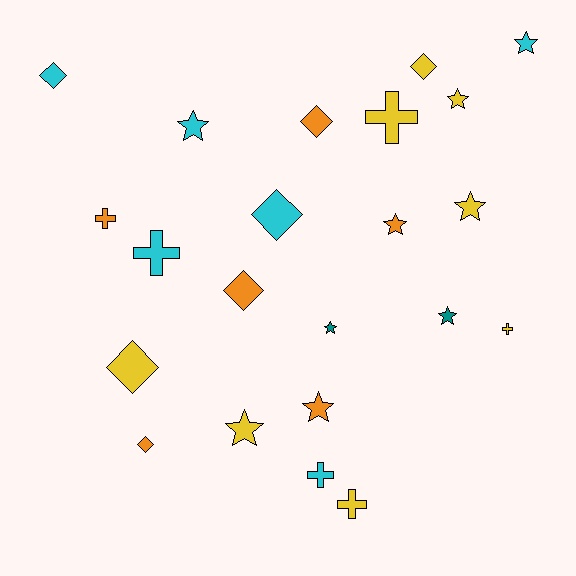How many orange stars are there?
There are 2 orange stars.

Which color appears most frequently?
Yellow, with 8 objects.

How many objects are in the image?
There are 22 objects.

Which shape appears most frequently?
Star, with 9 objects.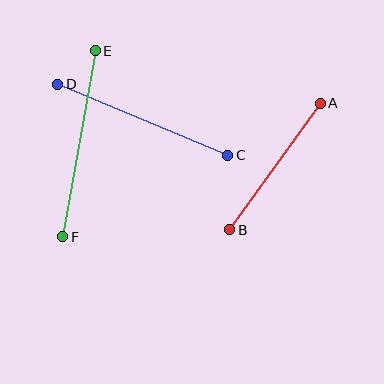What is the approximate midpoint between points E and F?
The midpoint is at approximately (79, 144) pixels.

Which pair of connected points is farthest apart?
Points E and F are farthest apart.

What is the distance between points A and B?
The distance is approximately 155 pixels.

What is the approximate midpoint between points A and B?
The midpoint is at approximately (275, 166) pixels.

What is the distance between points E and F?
The distance is approximately 189 pixels.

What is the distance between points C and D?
The distance is approximately 184 pixels.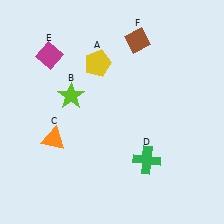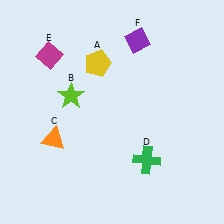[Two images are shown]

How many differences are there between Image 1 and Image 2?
There is 1 difference between the two images.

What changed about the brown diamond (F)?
In Image 1, F is brown. In Image 2, it changed to purple.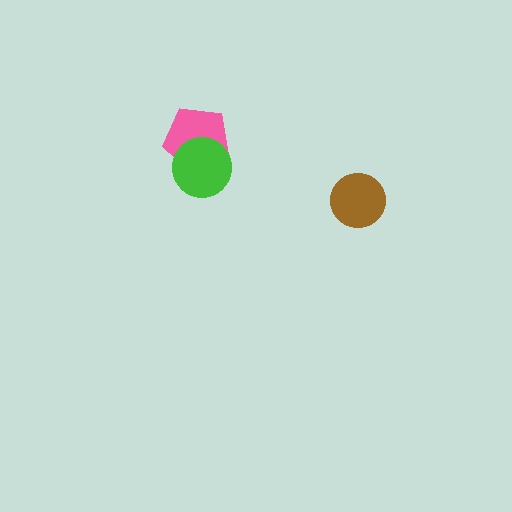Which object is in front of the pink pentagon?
The green circle is in front of the pink pentagon.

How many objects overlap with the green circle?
1 object overlaps with the green circle.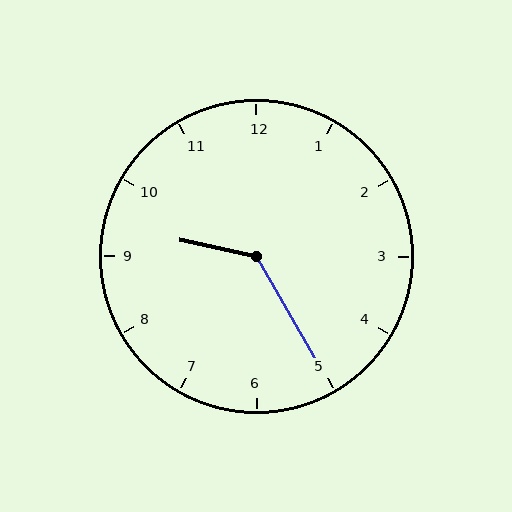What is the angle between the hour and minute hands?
Approximately 132 degrees.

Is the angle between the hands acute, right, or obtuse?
It is obtuse.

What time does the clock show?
9:25.